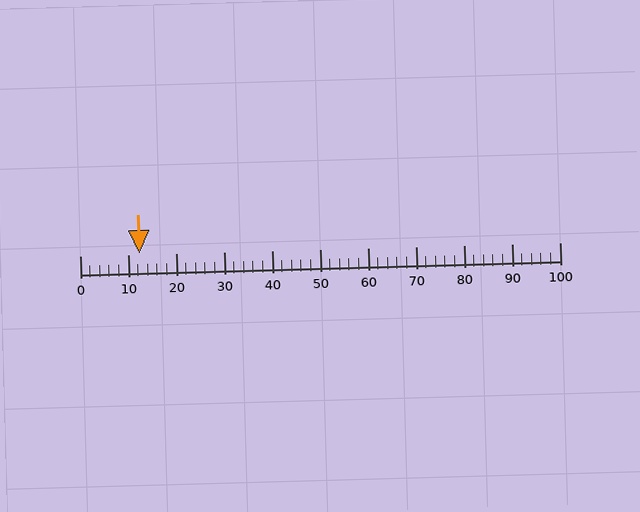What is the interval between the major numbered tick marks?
The major tick marks are spaced 10 units apart.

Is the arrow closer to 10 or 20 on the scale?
The arrow is closer to 10.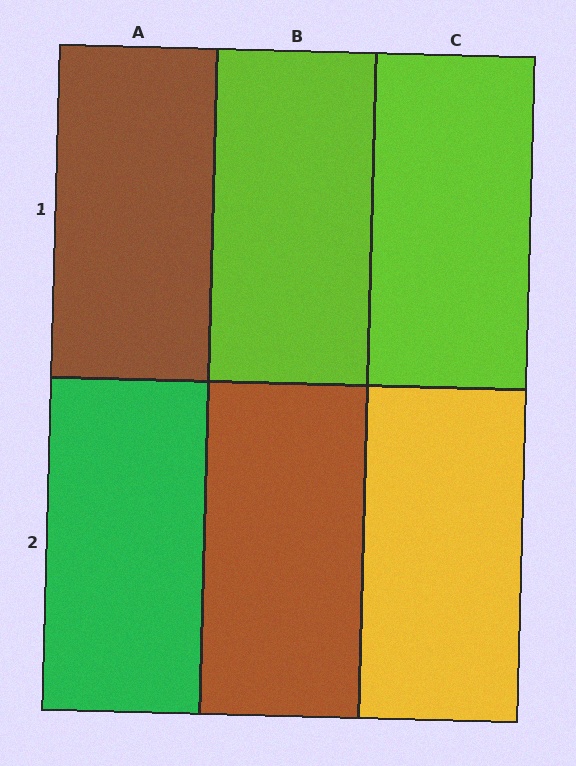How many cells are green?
1 cell is green.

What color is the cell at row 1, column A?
Brown.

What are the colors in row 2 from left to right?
Green, brown, yellow.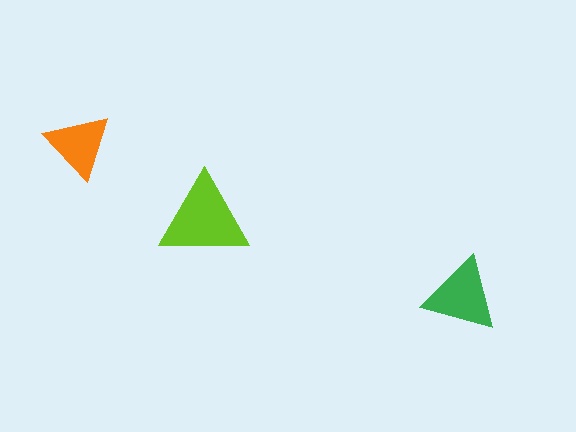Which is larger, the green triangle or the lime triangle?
The lime one.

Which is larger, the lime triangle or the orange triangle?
The lime one.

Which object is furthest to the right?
The green triangle is rightmost.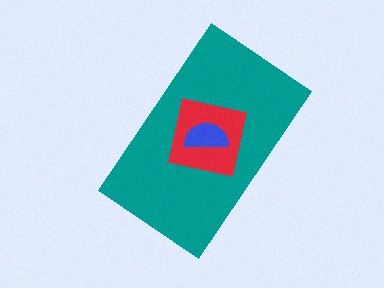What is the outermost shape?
The teal rectangle.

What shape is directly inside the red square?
The blue semicircle.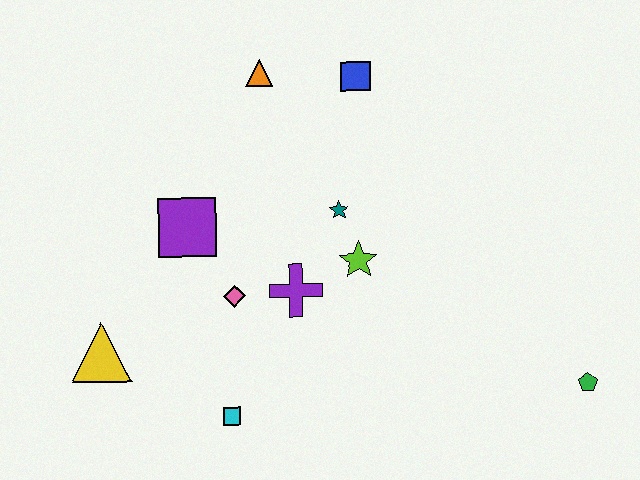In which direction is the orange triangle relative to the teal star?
The orange triangle is above the teal star.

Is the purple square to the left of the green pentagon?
Yes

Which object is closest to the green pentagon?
The lime star is closest to the green pentagon.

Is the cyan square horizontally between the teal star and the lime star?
No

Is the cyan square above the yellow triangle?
No